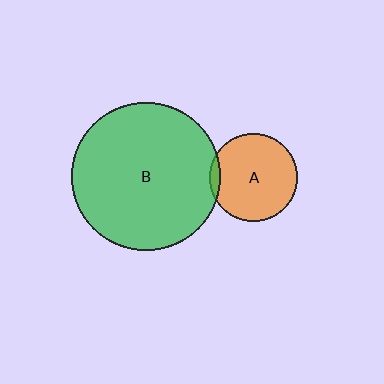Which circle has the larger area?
Circle B (green).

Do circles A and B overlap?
Yes.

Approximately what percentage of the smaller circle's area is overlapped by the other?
Approximately 5%.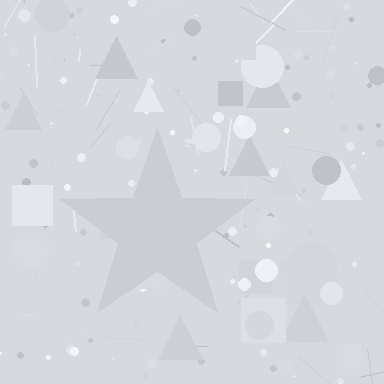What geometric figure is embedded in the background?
A star is embedded in the background.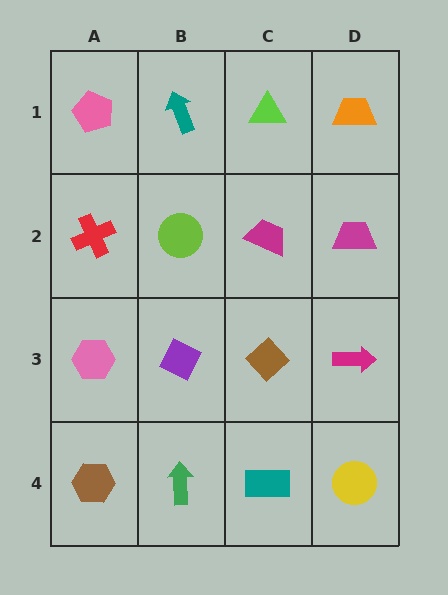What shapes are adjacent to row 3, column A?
A red cross (row 2, column A), a brown hexagon (row 4, column A), a purple diamond (row 3, column B).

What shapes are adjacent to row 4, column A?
A pink hexagon (row 3, column A), a green arrow (row 4, column B).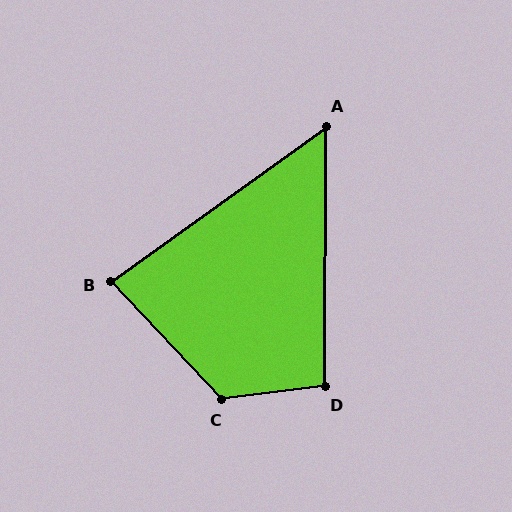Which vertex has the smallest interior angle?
A, at approximately 54 degrees.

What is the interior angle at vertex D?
Approximately 97 degrees (obtuse).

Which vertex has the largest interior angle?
C, at approximately 126 degrees.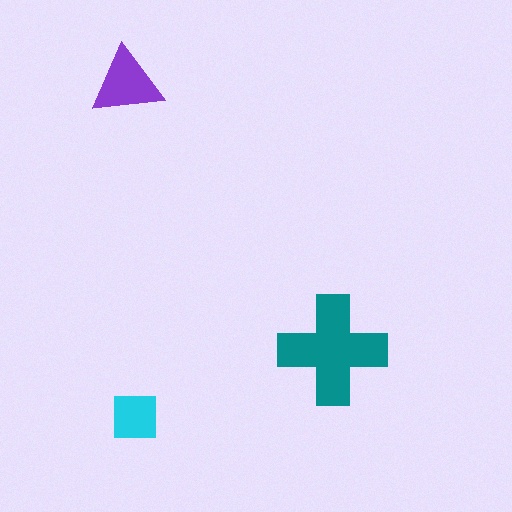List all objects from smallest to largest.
The cyan square, the purple triangle, the teal cross.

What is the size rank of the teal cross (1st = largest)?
1st.